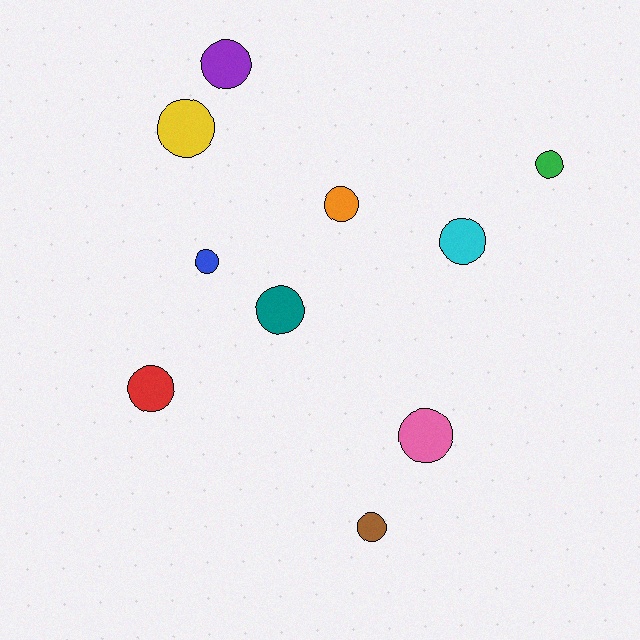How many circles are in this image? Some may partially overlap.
There are 10 circles.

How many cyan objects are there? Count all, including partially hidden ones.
There is 1 cyan object.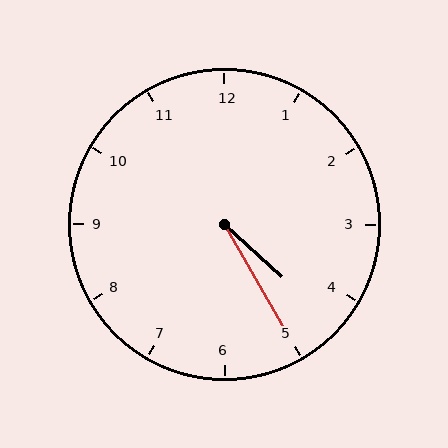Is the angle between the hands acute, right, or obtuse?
It is acute.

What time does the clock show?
4:25.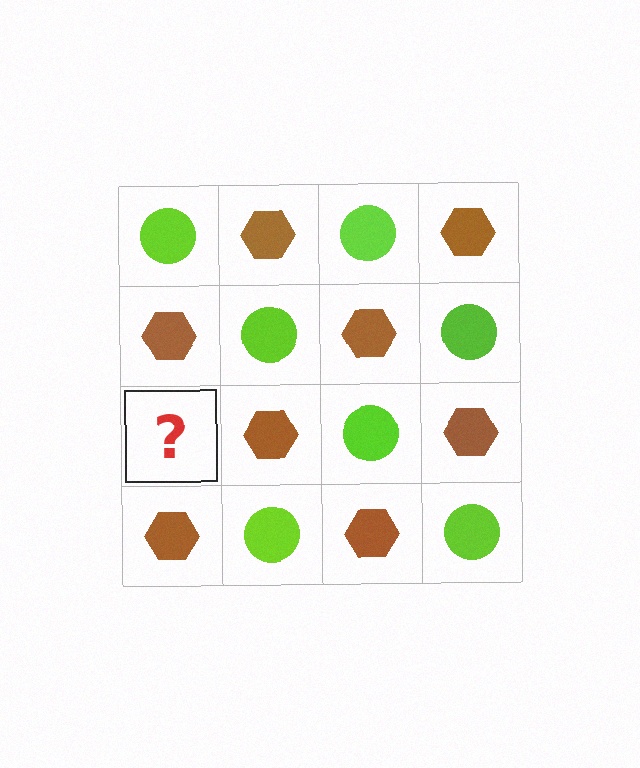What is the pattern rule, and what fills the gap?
The rule is that it alternates lime circle and brown hexagon in a checkerboard pattern. The gap should be filled with a lime circle.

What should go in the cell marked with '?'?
The missing cell should contain a lime circle.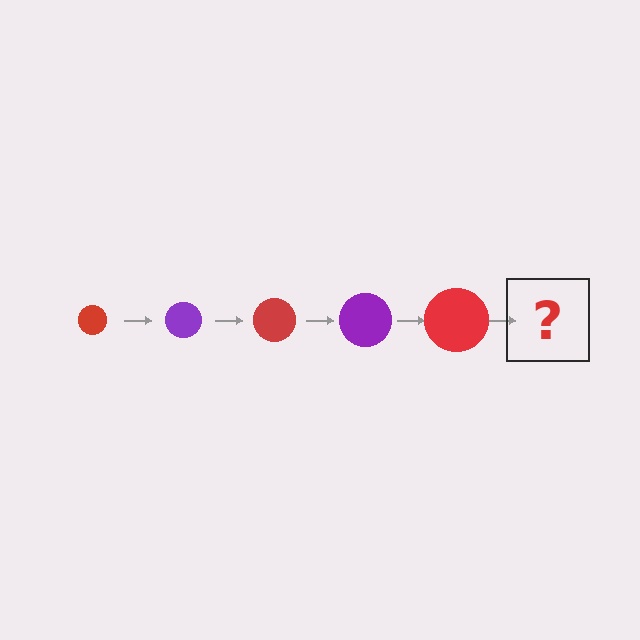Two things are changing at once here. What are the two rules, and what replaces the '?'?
The two rules are that the circle grows larger each step and the color cycles through red and purple. The '?' should be a purple circle, larger than the previous one.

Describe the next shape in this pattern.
It should be a purple circle, larger than the previous one.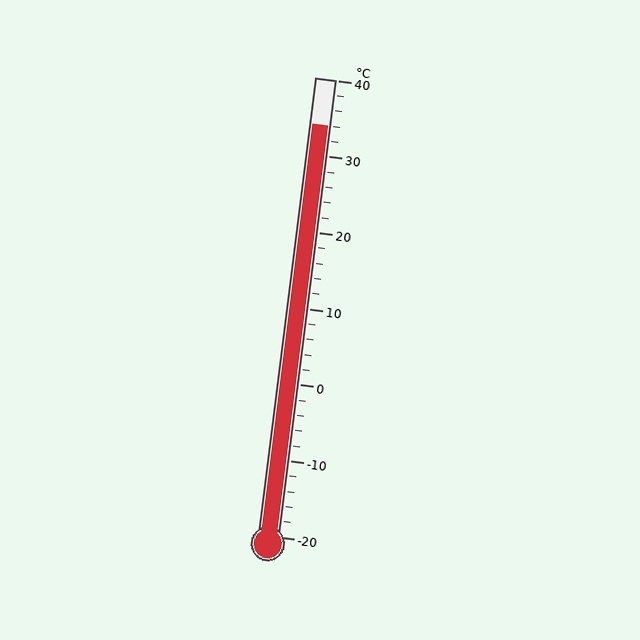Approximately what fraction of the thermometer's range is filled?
The thermometer is filled to approximately 90% of its range.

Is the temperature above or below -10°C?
The temperature is above -10°C.